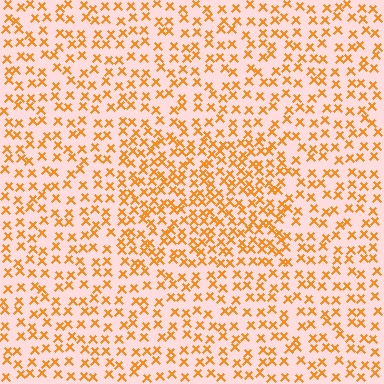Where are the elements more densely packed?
The elements are more densely packed inside the rectangle boundary.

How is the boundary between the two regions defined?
The boundary is defined by a change in element density (approximately 1.7x ratio). All elements are the same color, size, and shape.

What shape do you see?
I see a rectangle.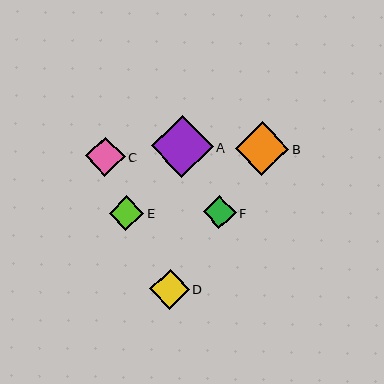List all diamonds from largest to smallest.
From largest to smallest: A, B, D, C, E, F.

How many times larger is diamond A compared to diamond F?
Diamond A is approximately 1.8 times the size of diamond F.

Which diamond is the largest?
Diamond A is the largest with a size of approximately 62 pixels.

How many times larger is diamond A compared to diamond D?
Diamond A is approximately 1.5 times the size of diamond D.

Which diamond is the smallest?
Diamond F is the smallest with a size of approximately 33 pixels.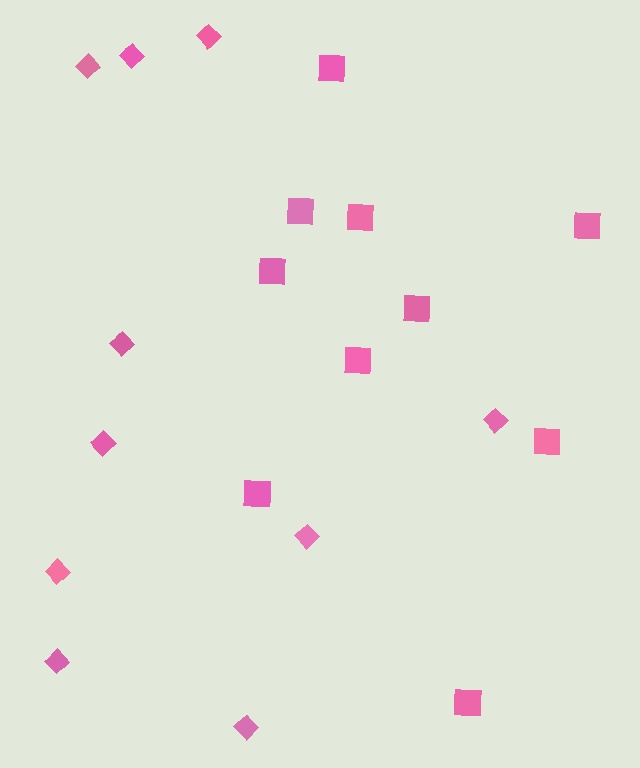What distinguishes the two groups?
There are 2 groups: one group of squares (10) and one group of diamonds (10).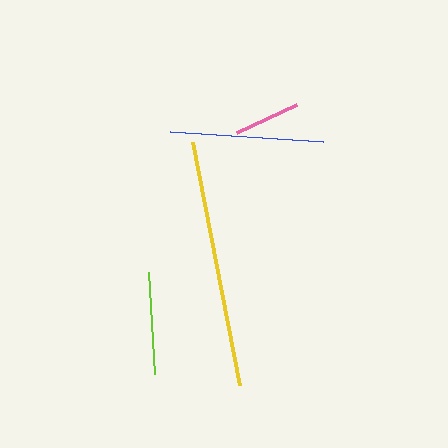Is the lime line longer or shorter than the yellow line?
The yellow line is longer than the lime line.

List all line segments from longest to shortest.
From longest to shortest: yellow, blue, lime, pink.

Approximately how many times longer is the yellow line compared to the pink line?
The yellow line is approximately 3.7 times the length of the pink line.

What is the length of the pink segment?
The pink segment is approximately 66 pixels long.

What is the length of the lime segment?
The lime segment is approximately 102 pixels long.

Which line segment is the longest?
The yellow line is the longest at approximately 247 pixels.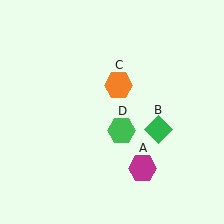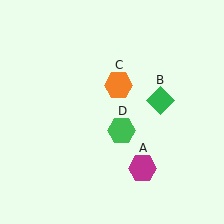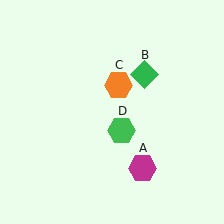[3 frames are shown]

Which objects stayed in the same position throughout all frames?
Magenta hexagon (object A) and orange hexagon (object C) and green hexagon (object D) remained stationary.